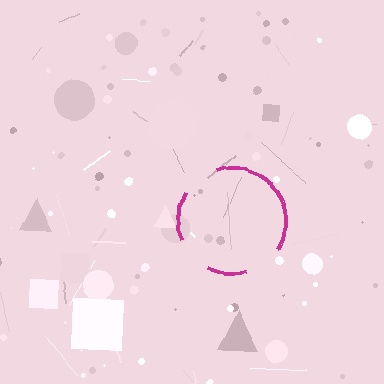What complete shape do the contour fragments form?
The contour fragments form a circle.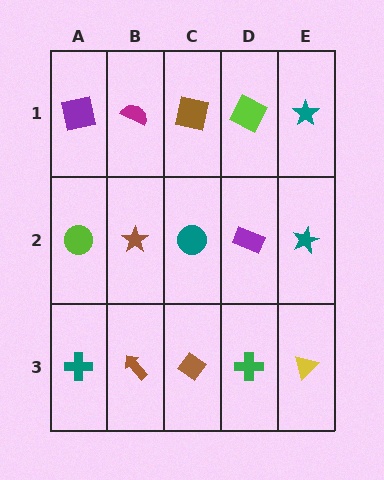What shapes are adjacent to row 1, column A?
A lime circle (row 2, column A), a magenta semicircle (row 1, column B).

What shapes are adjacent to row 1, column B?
A brown star (row 2, column B), a purple square (row 1, column A), a brown square (row 1, column C).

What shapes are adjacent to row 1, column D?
A purple rectangle (row 2, column D), a brown square (row 1, column C), a teal star (row 1, column E).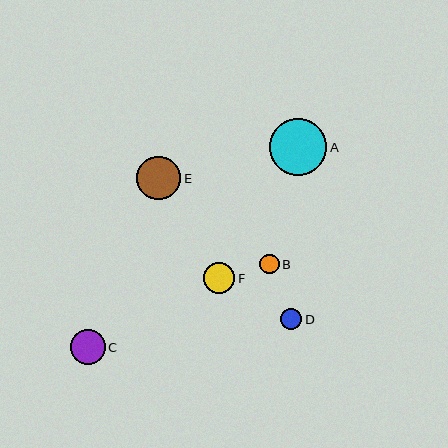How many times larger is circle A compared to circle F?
Circle A is approximately 1.8 times the size of circle F.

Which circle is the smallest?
Circle B is the smallest with a size of approximately 20 pixels.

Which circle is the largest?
Circle A is the largest with a size of approximately 57 pixels.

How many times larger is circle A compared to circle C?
Circle A is approximately 1.6 times the size of circle C.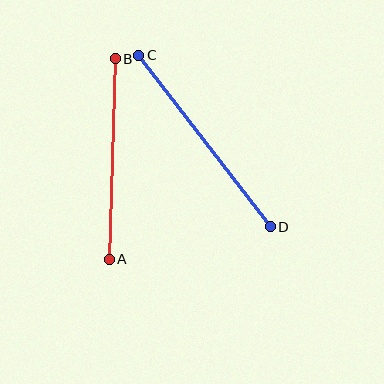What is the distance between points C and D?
The distance is approximately 216 pixels.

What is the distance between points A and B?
The distance is approximately 200 pixels.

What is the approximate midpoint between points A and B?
The midpoint is at approximately (112, 159) pixels.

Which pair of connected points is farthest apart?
Points C and D are farthest apart.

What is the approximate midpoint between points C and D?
The midpoint is at approximately (204, 141) pixels.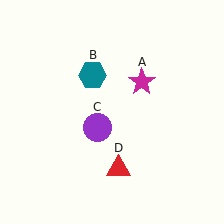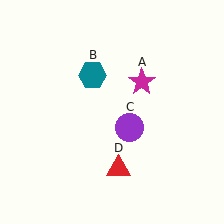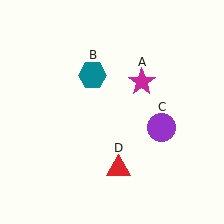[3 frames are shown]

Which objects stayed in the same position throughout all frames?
Magenta star (object A) and teal hexagon (object B) and red triangle (object D) remained stationary.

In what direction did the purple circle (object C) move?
The purple circle (object C) moved right.